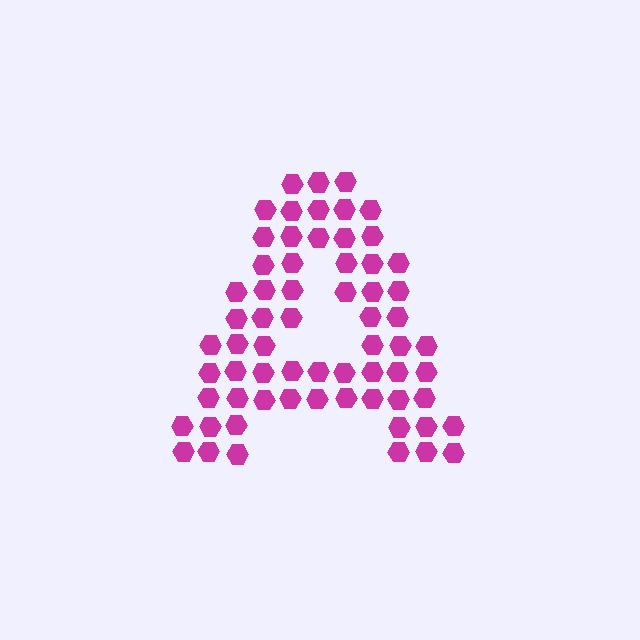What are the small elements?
The small elements are hexagons.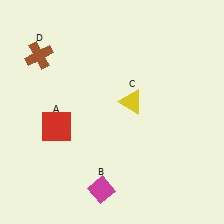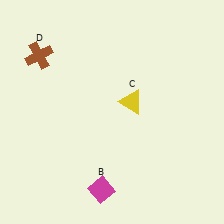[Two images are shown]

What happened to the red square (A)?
The red square (A) was removed in Image 2. It was in the bottom-left area of Image 1.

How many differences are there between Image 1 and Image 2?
There is 1 difference between the two images.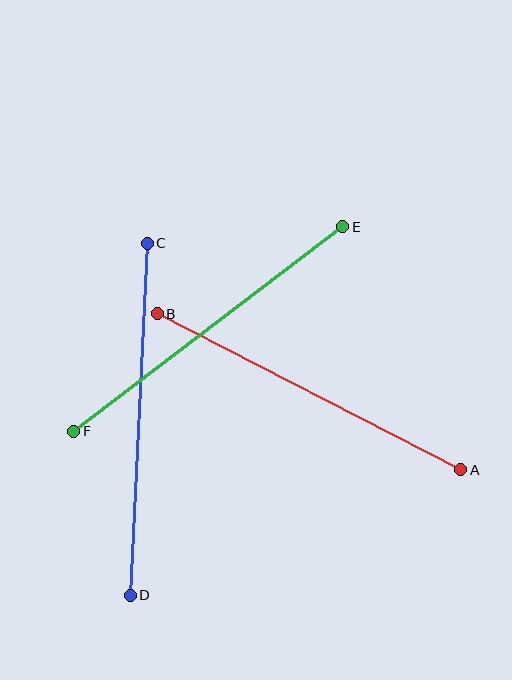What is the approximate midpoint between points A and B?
The midpoint is at approximately (309, 392) pixels.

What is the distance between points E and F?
The distance is approximately 338 pixels.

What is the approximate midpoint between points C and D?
The midpoint is at approximately (139, 419) pixels.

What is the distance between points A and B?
The distance is approximately 341 pixels.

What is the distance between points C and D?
The distance is approximately 352 pixels.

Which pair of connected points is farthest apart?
Points C and D are farthest apart.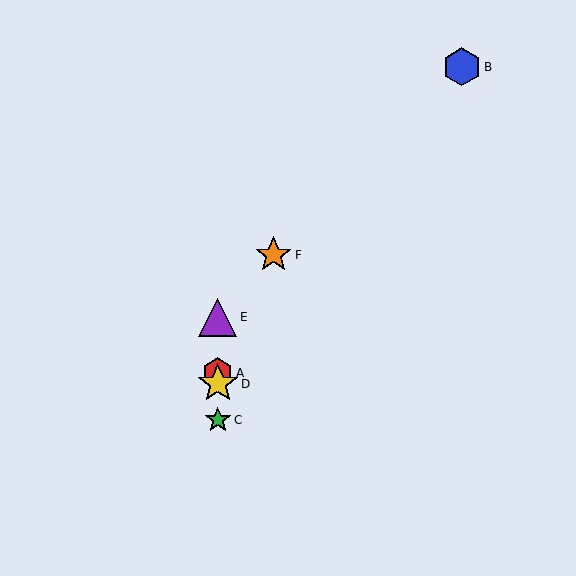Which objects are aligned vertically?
Objects A, C, D, E are aligned vertically.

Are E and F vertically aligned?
No, E is at x≈218 and F is at x≈273.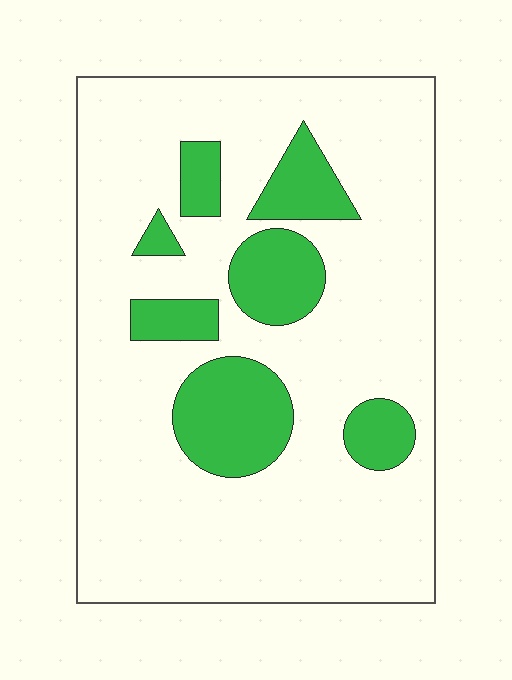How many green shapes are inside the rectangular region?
7.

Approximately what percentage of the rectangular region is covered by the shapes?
Approximately 20%.